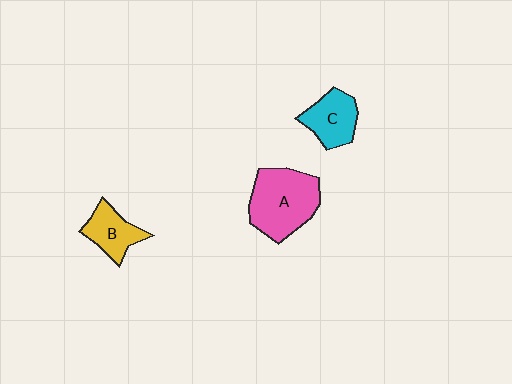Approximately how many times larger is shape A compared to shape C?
Approximately 1.7 times.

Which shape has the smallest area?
Shape B (yellow).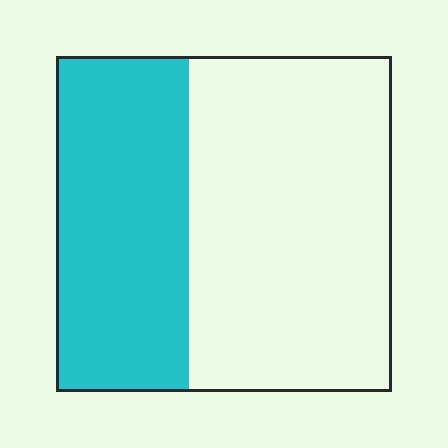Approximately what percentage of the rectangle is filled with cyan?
Approximately 40%.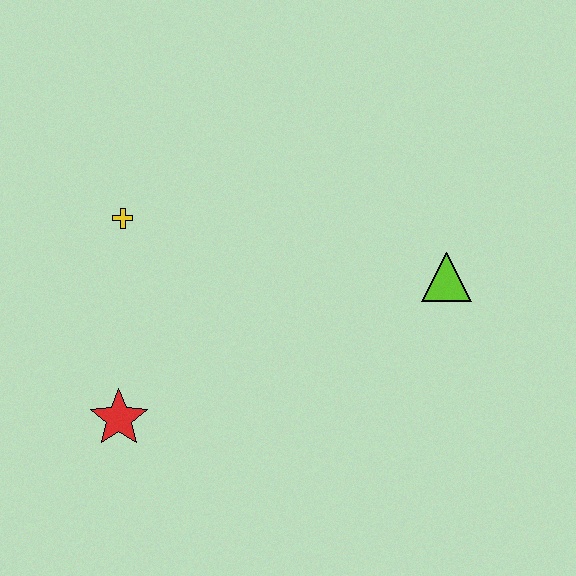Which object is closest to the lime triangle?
The yellow cross is closest to the lime triangle.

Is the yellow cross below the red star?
No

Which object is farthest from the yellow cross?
The lime triangle is farthest from the yellow cross.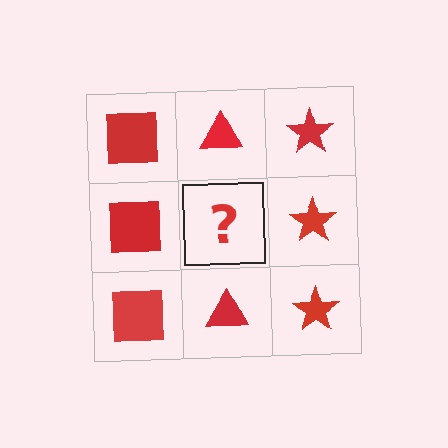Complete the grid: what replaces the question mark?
The question mark should be replaced with a red triangle.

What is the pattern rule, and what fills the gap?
The rule is that each column has a consistent shape. The gap should be filled with a red triangle.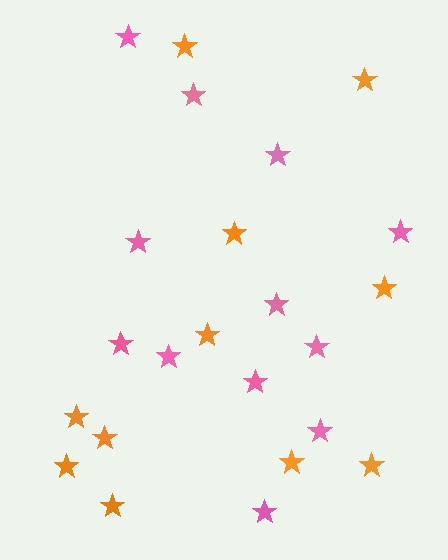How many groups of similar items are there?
There are 2 groups: one group of orange stars (11) and one group of pink stars (12).